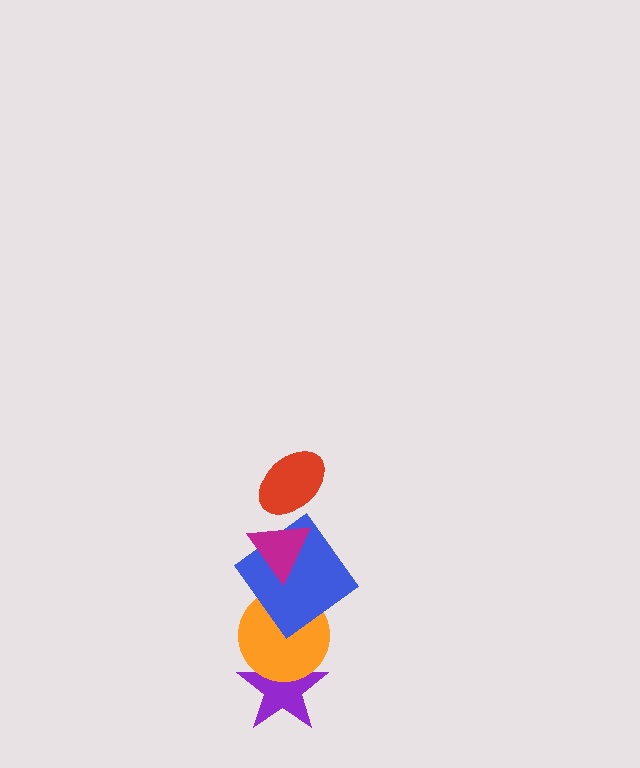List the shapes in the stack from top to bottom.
From top to bottom: the red ellipse, the magenta triangle, the blue diamond, the orange circle, the purple star.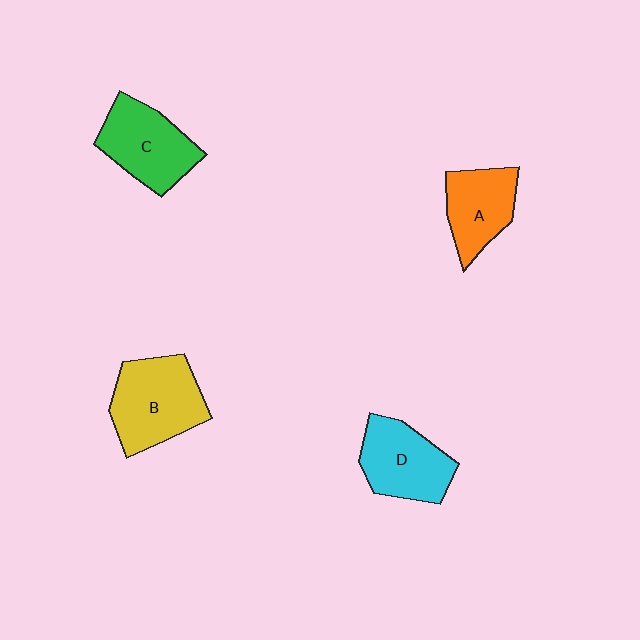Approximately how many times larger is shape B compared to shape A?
Approximately 1.4 times.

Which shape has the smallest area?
Shape A (orange).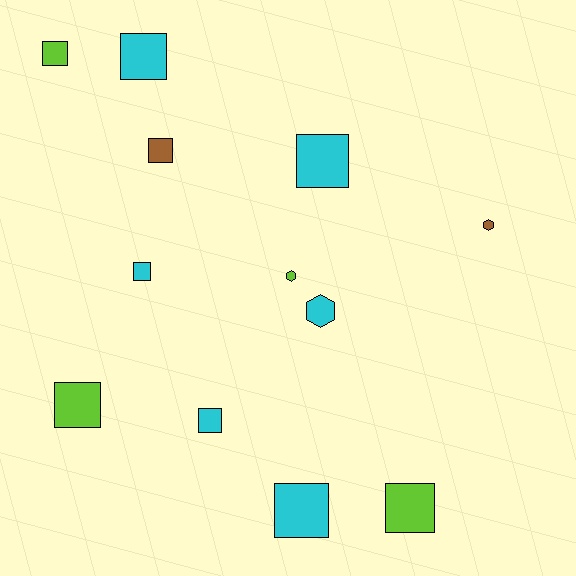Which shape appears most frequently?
Square, with 9 objects.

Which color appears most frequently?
Cyan, with 6 objects.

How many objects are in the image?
There are 12 objects.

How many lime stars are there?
There are no lime stars.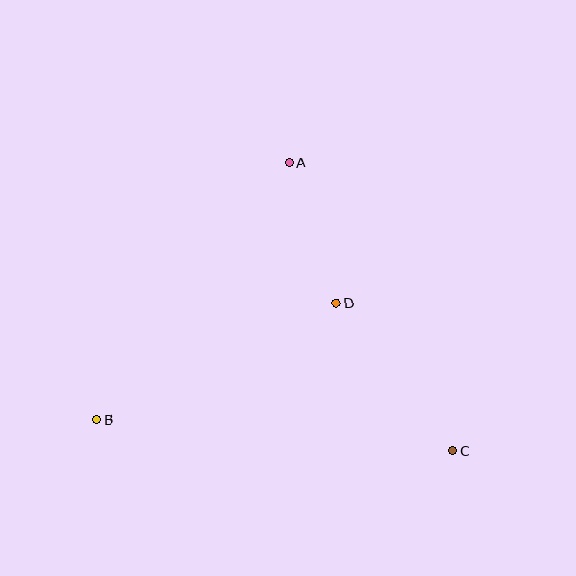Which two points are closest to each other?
Points A and D are closest to each other.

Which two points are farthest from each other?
Points B and C are farthest from each other.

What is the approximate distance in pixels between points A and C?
The distance between A and C is approximately 331 pixels.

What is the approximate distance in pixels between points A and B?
The distance between A and B is approximately 321 pixels.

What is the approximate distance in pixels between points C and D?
The distance between C and D is approximately 188 pixels.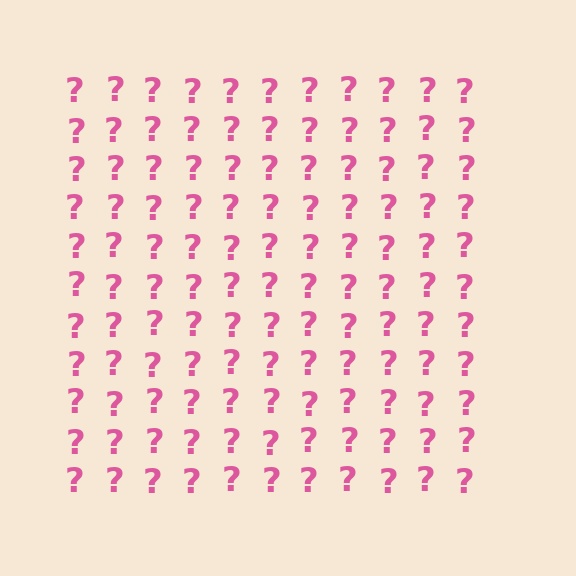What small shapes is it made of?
It is made of small question marks.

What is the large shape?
The large shape is a square.